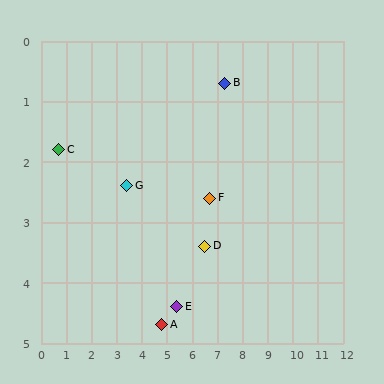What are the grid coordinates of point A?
Point A is at approximately (4.8, 4.7).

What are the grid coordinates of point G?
Point G is at approximately (3.4, 2.4).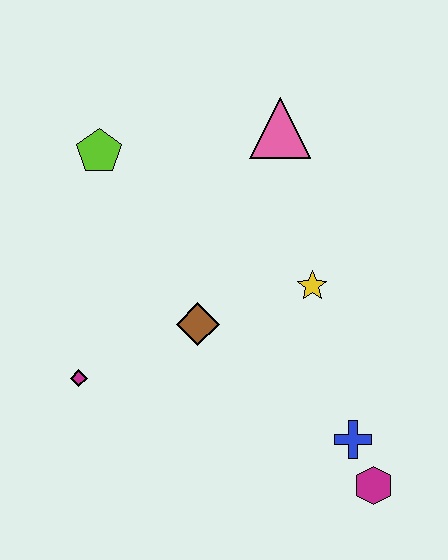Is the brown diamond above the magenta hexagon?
Yes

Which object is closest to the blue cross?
The magenta hexagon is closest to the blue cross.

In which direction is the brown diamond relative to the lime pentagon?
The brown diamond is below the lime pentagon.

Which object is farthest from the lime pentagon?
The magenta hexagon is farthest from the lime pentagon.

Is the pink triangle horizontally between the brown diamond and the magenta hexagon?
Yes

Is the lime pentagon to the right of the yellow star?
No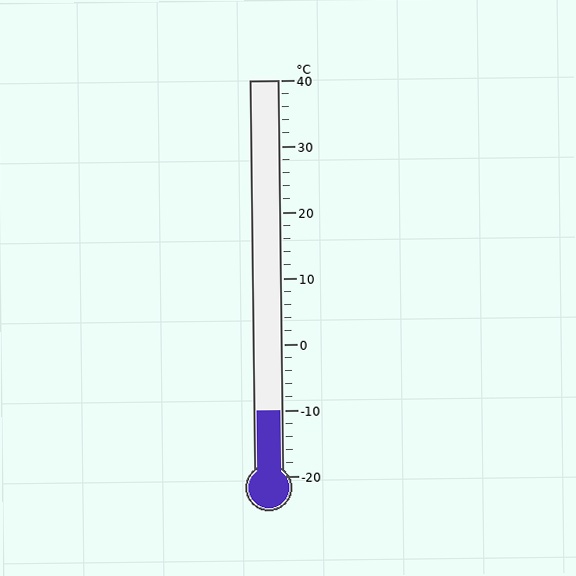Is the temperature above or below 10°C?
The temperature is below 10°C.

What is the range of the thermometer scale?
The thermometer scale ranges from -20°C to 40°C.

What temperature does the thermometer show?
The thermometer shows approximately -10°C.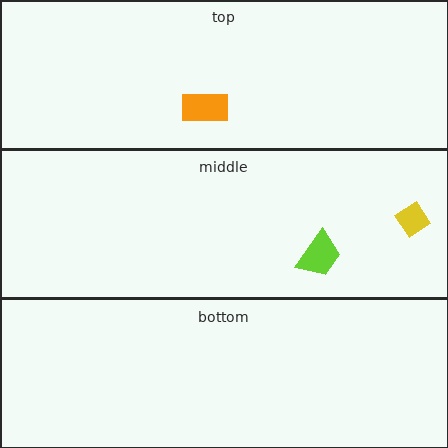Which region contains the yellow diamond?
The middle region.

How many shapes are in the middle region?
2.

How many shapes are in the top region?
1.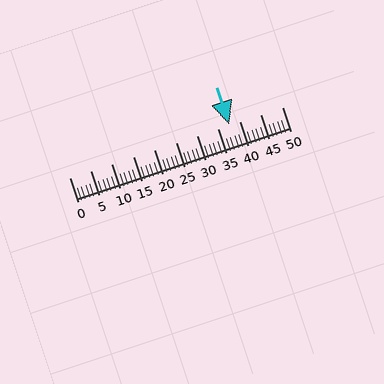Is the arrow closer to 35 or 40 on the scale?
The arrow is closer to 40.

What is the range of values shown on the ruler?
The ruler shows values from 0 to 50.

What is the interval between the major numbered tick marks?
The major tick marks are spaced 5 units apart.